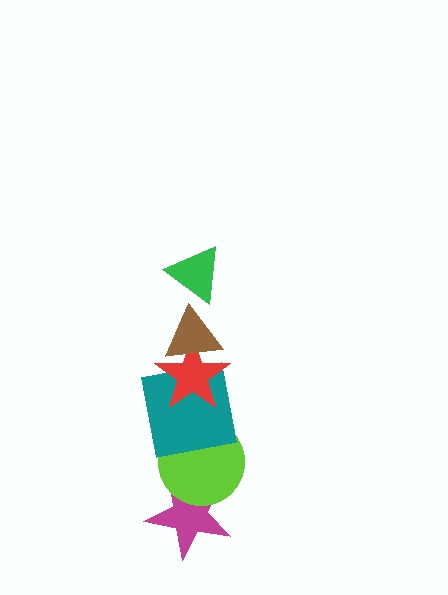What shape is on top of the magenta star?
The lime circle is on top of the magenta star.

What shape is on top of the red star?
The brown triangle is on top of the red star.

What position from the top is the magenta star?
The magenta star is 6th from the top.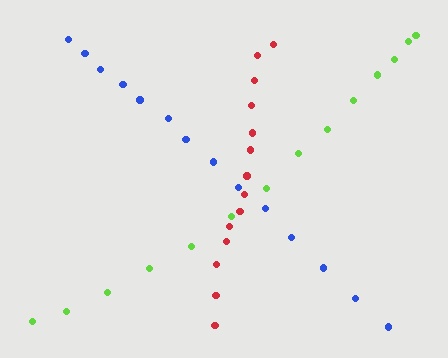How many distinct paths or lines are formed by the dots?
There are 3 distinct paths.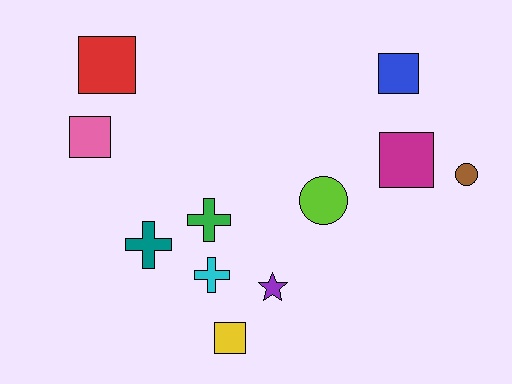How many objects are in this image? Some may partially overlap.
There are 11 objects.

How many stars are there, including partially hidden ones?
There is 1 star.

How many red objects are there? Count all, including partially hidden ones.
There is 1 red object.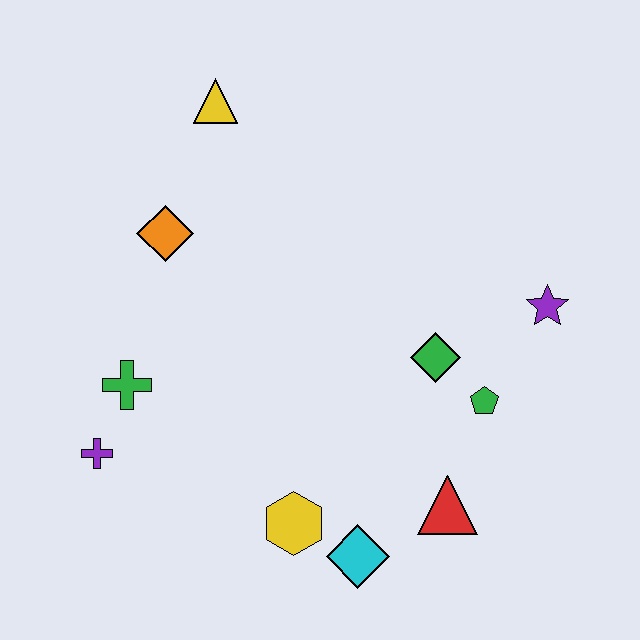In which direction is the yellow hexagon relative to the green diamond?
The yellow hexagon is below the green diamond.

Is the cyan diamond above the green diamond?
No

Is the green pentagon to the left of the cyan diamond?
No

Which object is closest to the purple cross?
The green cross is closest to the purple cross.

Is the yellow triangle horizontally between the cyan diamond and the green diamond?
No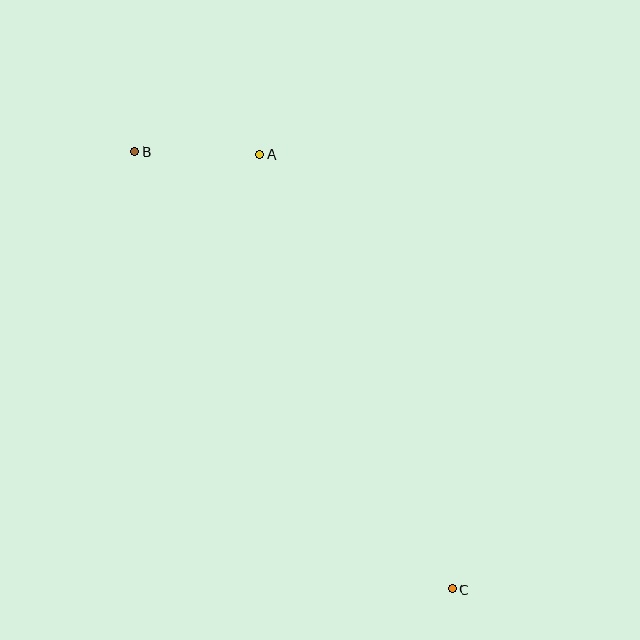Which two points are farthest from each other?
Points B and C are farthest from each other.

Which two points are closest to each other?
Points A and B are closest to each other.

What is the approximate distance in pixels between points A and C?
The distance between A and C is approximately 475 pixels.